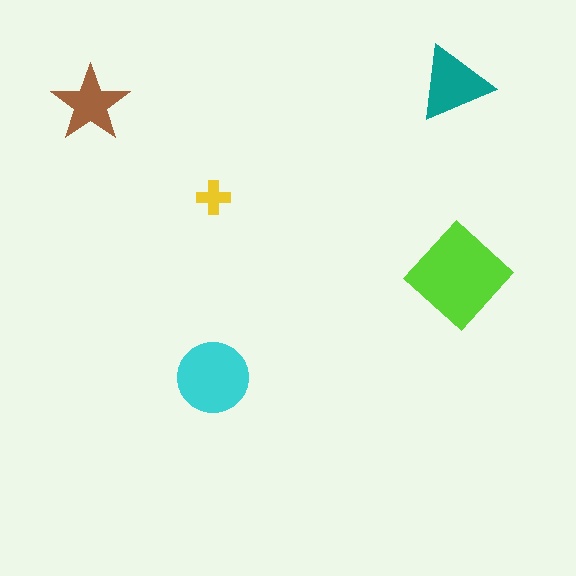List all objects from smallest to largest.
The yellow cross, the brown star, the teal triangle, the cyan circle, the lime diamond.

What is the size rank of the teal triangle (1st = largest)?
3rd.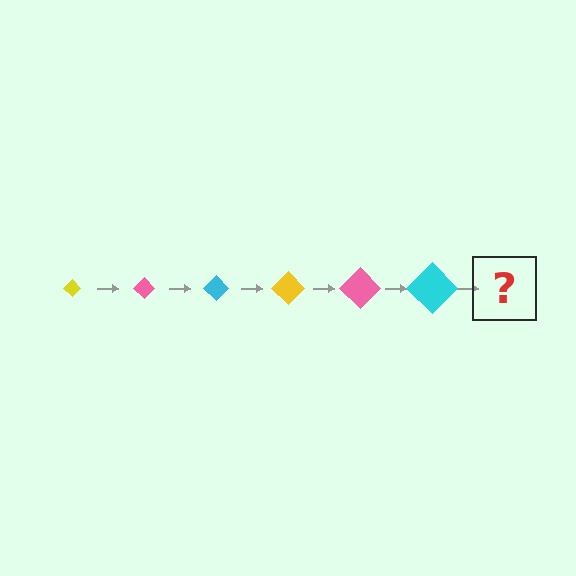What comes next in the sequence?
The next element should be a yellow diamond, larger than the previous one.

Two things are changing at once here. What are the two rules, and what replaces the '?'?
The two rules are that the diamond grows larger each step and the color cycles through yellow, pink, and cyan. The '?' should be a yellow diamond, larger than the previous one.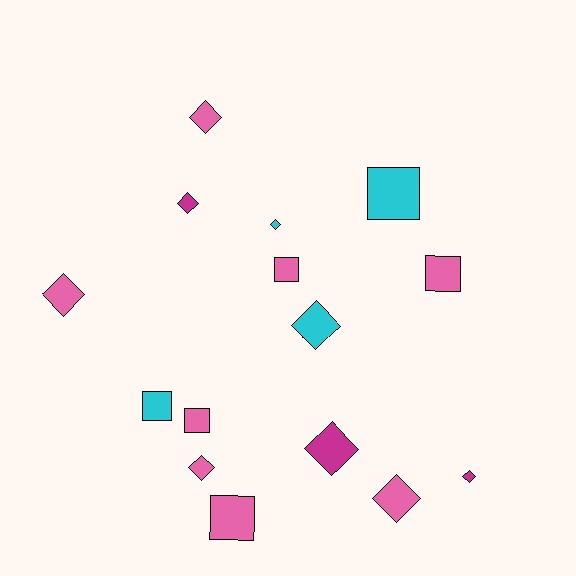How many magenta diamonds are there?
There are 3 magenta diamonds.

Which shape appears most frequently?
Diamond, with 9 objects.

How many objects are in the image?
There are 15 objects.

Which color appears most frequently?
Pink, with 8 objects.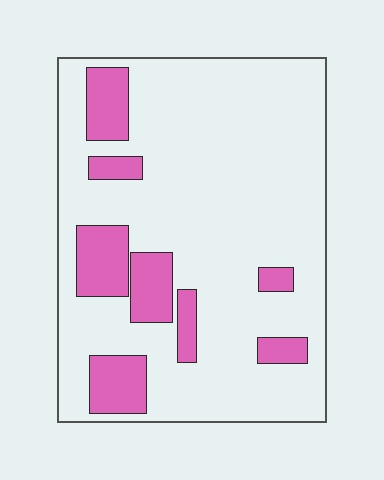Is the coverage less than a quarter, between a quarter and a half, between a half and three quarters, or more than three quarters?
Less than a quarter.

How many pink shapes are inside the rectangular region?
8.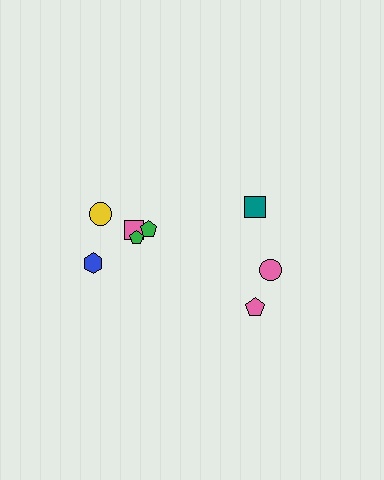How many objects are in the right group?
There are 3 objects.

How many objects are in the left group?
There are 5 objects.